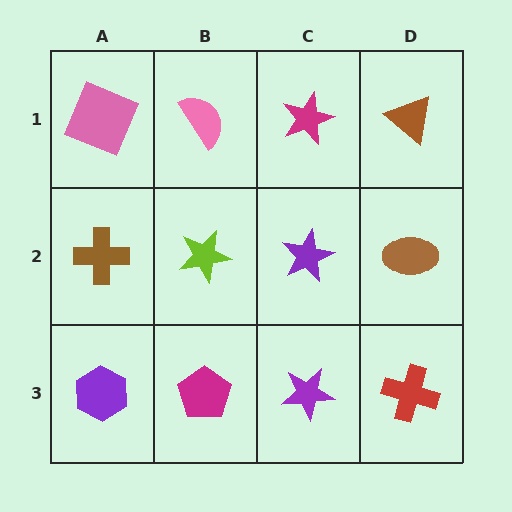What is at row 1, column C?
A magenta star.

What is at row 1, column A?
A pink square.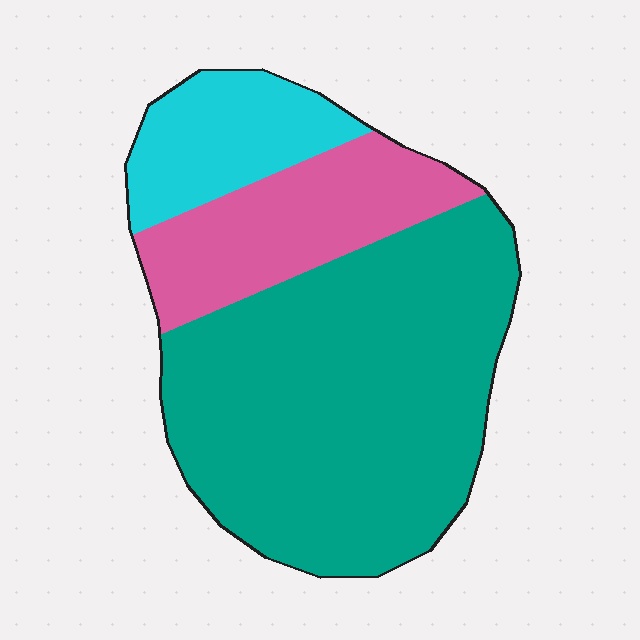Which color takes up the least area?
Cyan, at roughly 15%.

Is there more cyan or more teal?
Teal.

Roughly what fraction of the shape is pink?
Pink covers about 20% of the shape.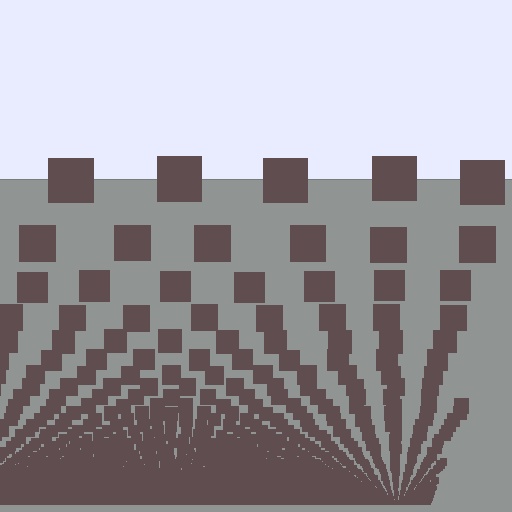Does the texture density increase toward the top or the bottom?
Density increases toward the bottom.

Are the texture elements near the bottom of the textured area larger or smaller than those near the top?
Smaller. The gradient is inverted — elements near the bottom are smaller and denser.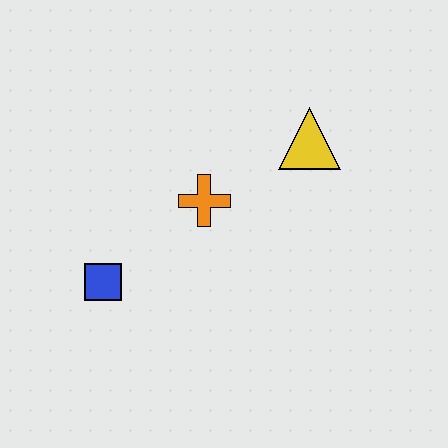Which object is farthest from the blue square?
The yellow triangle is farthest from the blue square.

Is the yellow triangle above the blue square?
Yes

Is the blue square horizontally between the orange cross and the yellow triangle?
No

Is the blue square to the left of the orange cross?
Yes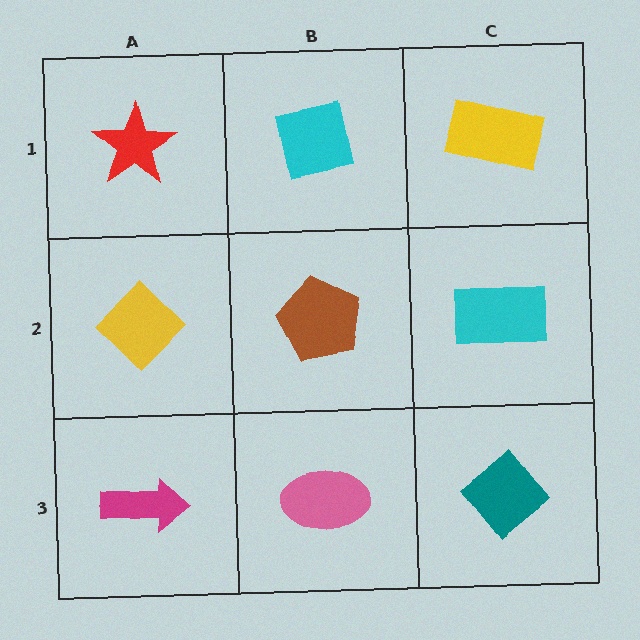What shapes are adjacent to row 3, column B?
A brown pentagon (row 2, column B), a magenta arrow (row 3, column A), a teal diamond (row 3, column C).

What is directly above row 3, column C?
A cyan rectangle.